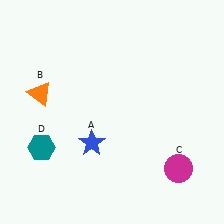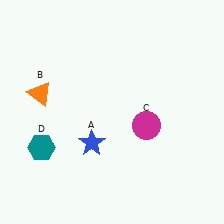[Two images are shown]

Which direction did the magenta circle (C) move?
The magenta circle (C) moved up.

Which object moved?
The magenta circle (C) moved up.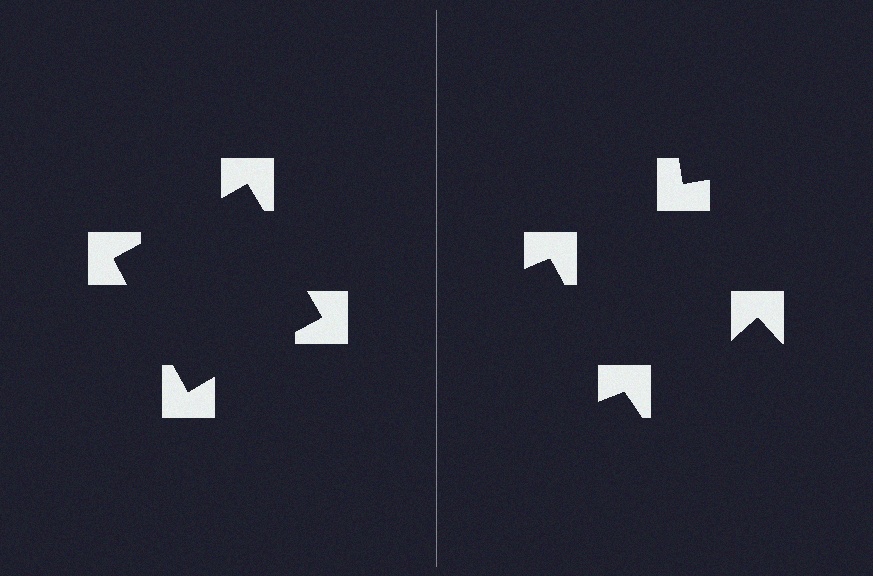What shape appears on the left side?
An illusory square.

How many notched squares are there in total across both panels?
8 — 4 on each side.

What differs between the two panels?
The notched squares are positioned identically on both sides; only the wedge orientations differ. On the left they align to a square; on the right they are misaligned.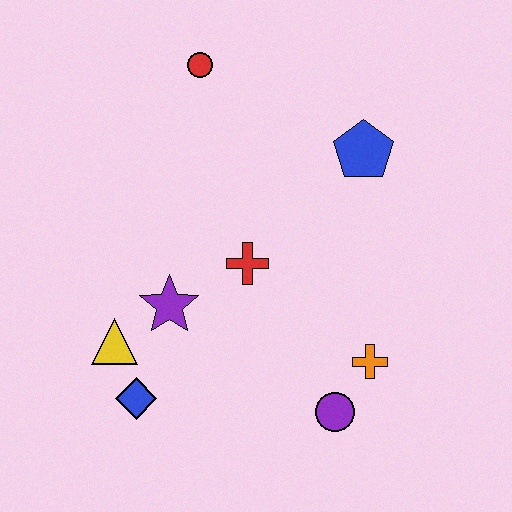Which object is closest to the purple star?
The yellow triangle is closest to the purple star.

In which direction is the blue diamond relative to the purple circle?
The blue diamond is to the left of the purple circle.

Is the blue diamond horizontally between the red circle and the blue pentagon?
No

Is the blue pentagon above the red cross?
Yes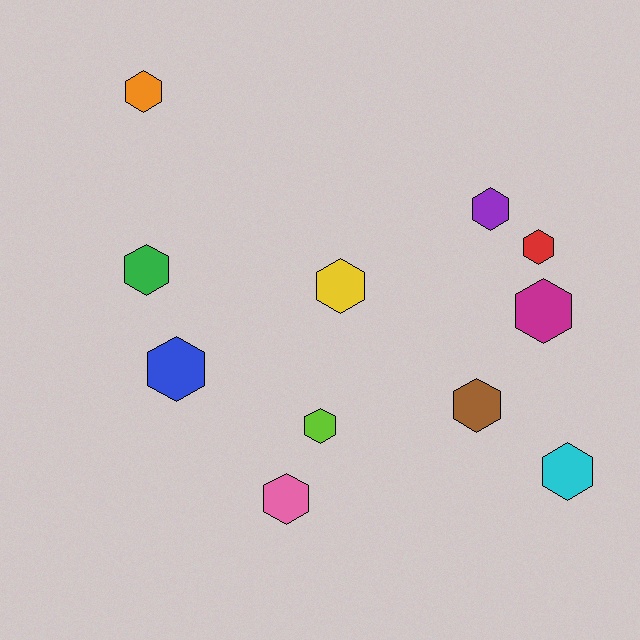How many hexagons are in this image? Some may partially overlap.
There are 11 hexagons.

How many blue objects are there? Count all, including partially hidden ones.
There is 1 blue object.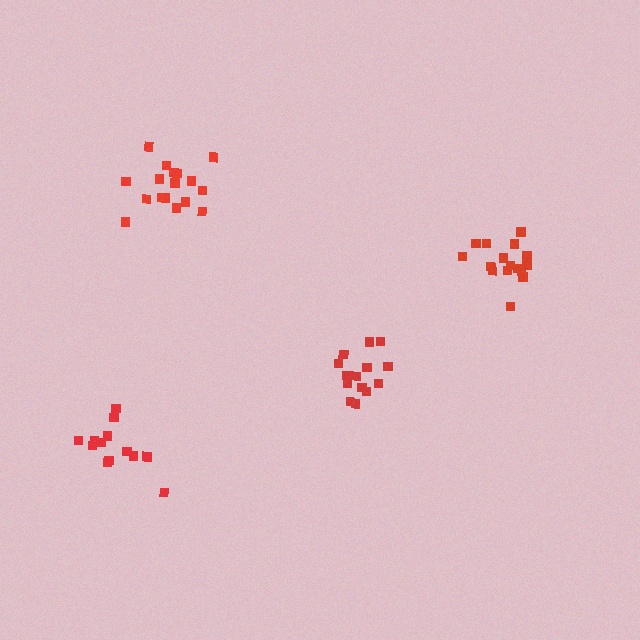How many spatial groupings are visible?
There are 4 spatial groupings.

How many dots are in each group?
Group 1: 16 dots, Group 2: 17 dots, Group 3: 13 dots, Group 4: 14 dots (60 total).